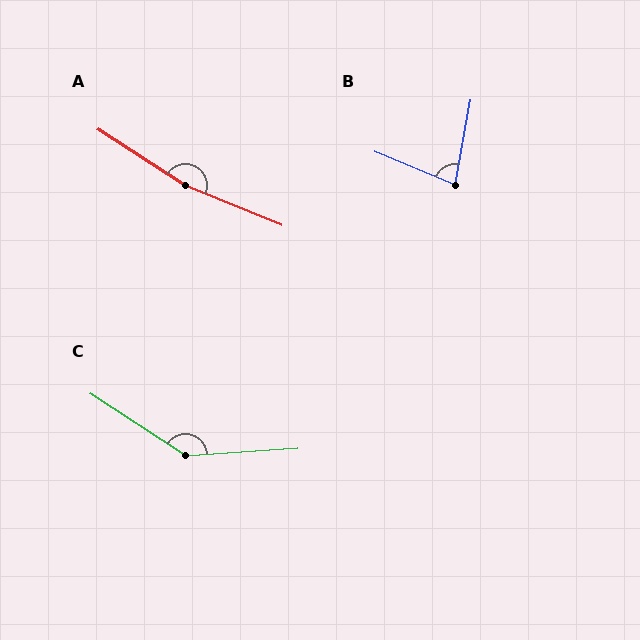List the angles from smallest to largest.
B (77°), C (143°), A (170°).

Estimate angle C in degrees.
Approximately 143 degrees.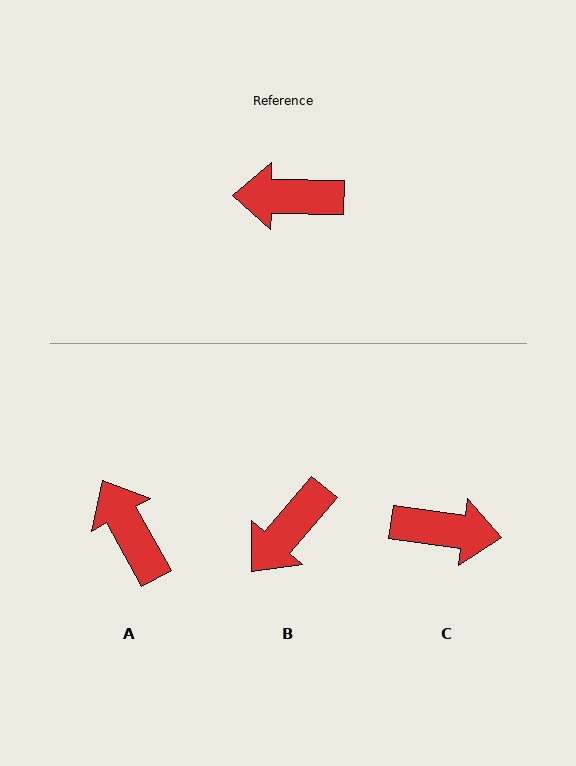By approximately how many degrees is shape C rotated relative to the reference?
Approximately 173 degrees counter-clockwise.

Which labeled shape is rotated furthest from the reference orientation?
C, about 173 degrees away.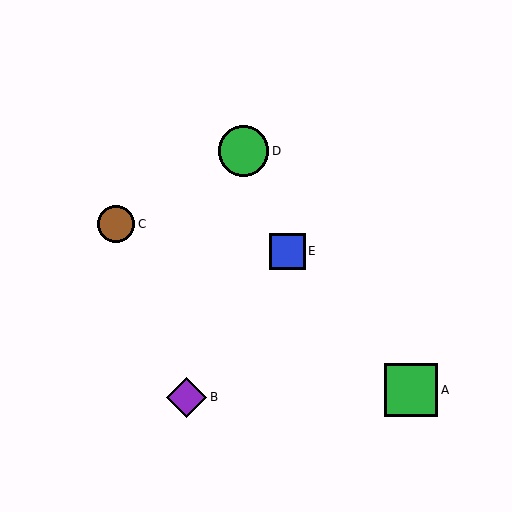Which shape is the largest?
The green square (labeled A) is the largest.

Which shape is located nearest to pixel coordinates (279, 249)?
The blue square (labeled E) at (287, 251) is nearest to that location.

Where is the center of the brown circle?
The center of the brown circle is at (116, 224).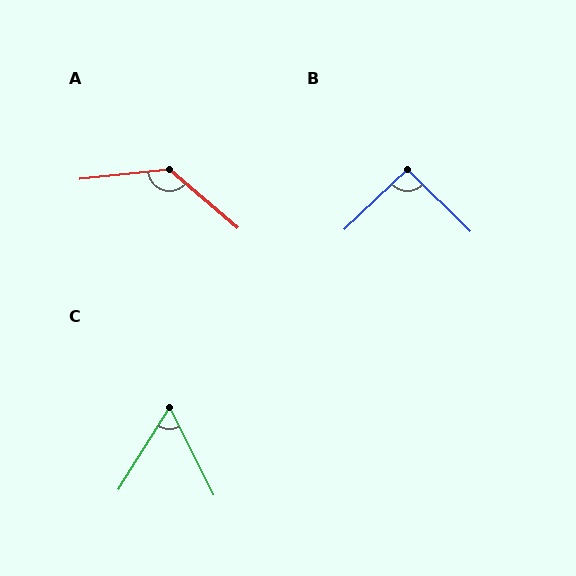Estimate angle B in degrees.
Approximately 92 degrees.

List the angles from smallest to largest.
C (59°), B (92°), A (133°).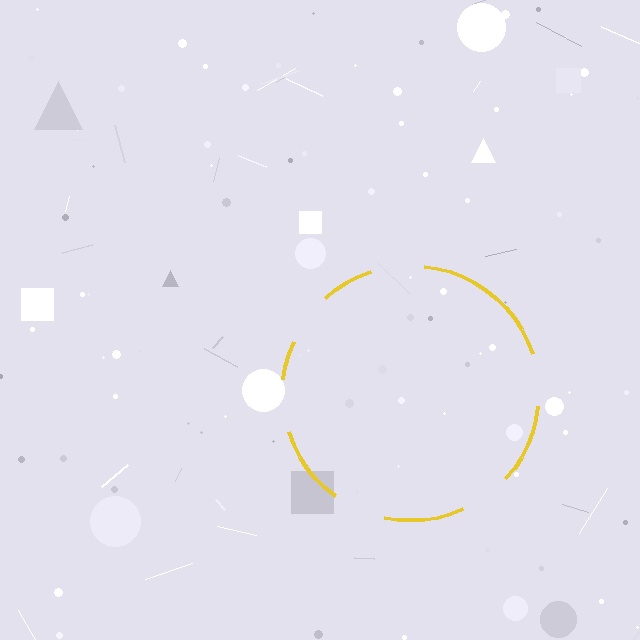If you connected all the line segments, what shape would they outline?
They would outline a circle.